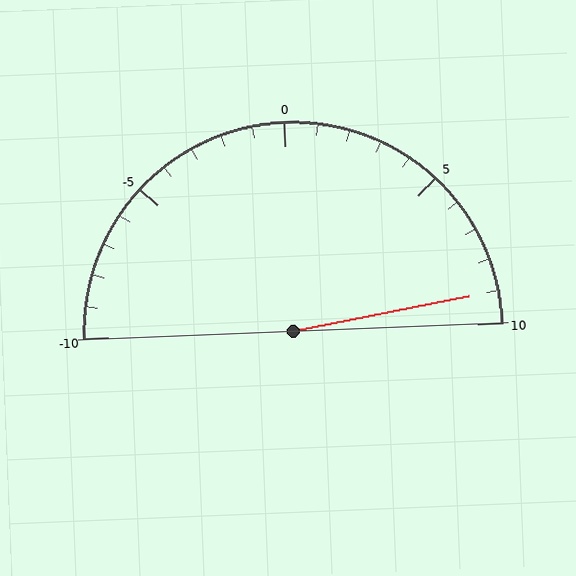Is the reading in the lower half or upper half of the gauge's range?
The reading is in the upper half of the range (-10 to 10).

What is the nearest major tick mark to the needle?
The nearest major tick mark is 10.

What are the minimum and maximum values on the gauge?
The gauge ranges from -10 to 10.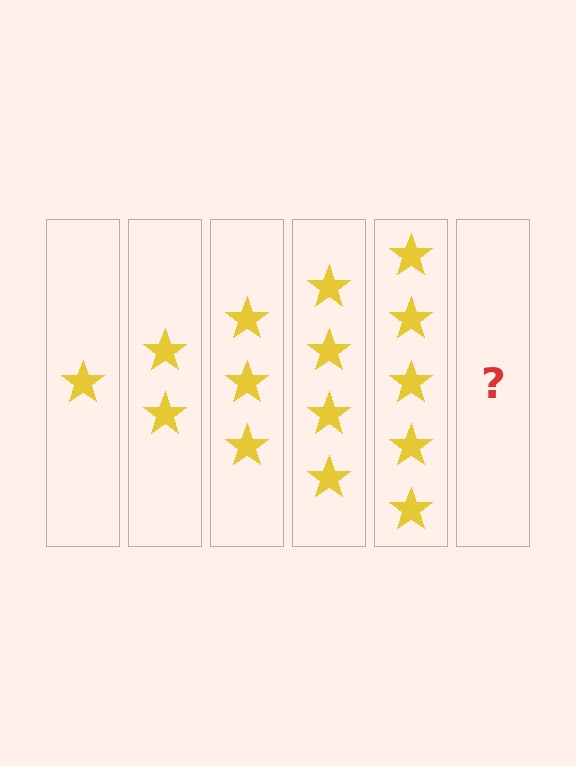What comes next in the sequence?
The next element should be 6 stars.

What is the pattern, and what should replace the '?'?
The pattern is that each step adds one more star. The '?' should be 6 stars.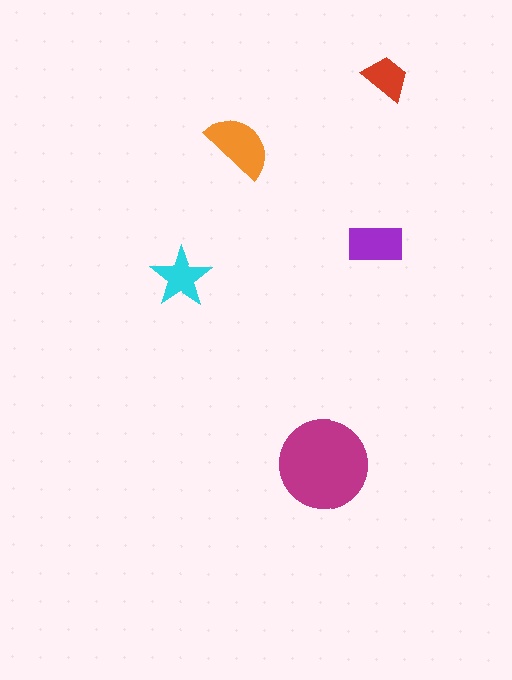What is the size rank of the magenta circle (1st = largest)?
1st.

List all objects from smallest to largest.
The red trapezoid, the cyan star, the purple rectangle, the orange semicircle, the magenta circle.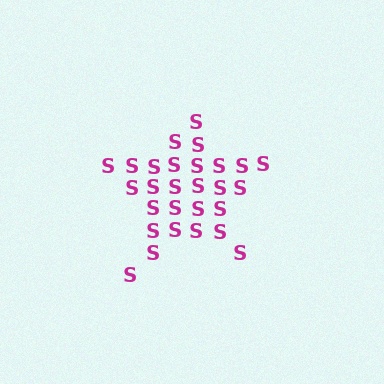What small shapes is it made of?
It is made of small letter S's.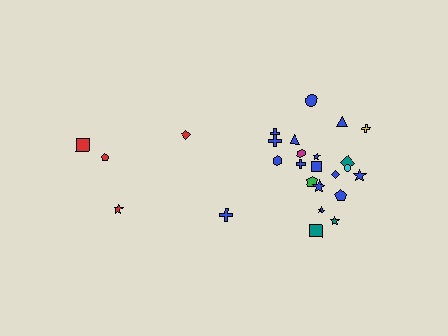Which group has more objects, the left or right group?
The right group.